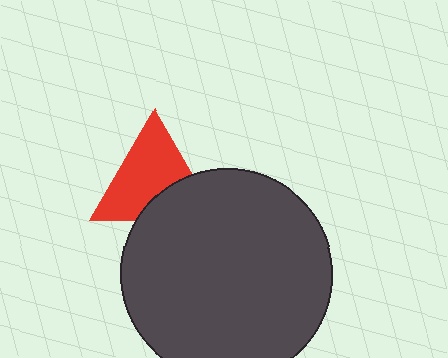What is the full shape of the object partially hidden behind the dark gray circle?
The partially hidden object is a red triangle.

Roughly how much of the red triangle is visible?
Most of it is visible (roughly 68%).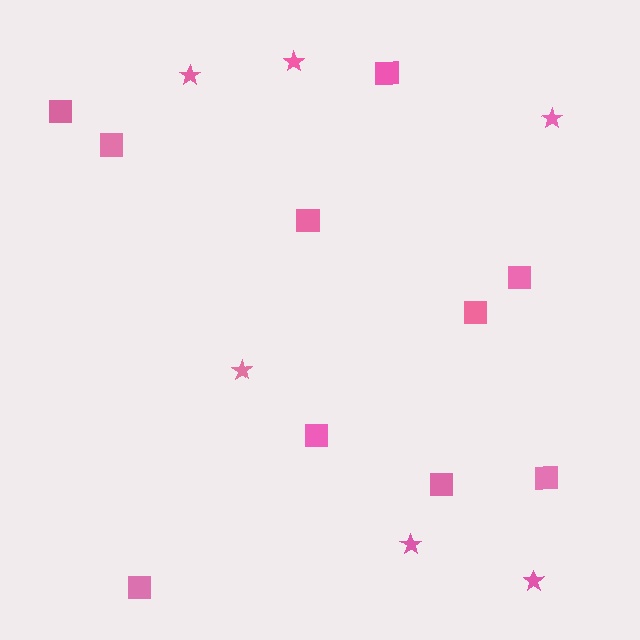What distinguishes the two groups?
There are 2 groups: one group of stars (6) and one group of squares (10).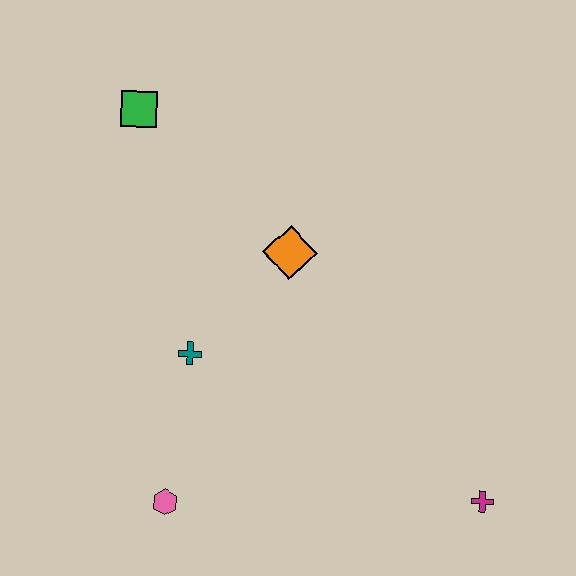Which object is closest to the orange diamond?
The teal cross is closest to the orange diamond.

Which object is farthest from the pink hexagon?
The green square is farthest from the pink hexagon.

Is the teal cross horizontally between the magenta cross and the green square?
Yes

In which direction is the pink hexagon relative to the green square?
The pink hexagon is below the green square.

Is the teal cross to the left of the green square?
No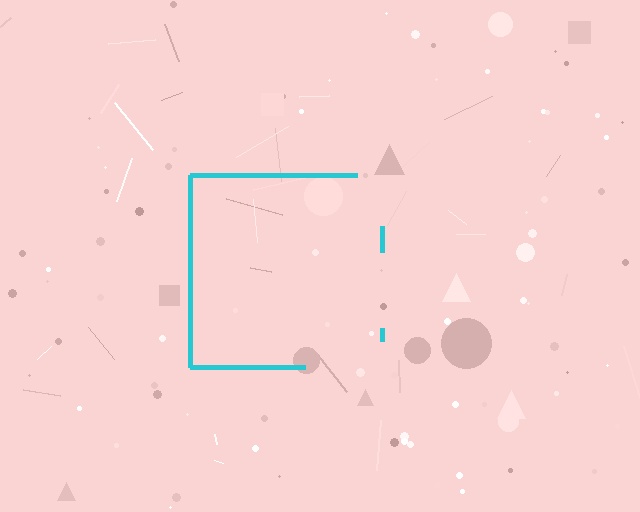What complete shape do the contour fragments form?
The contour fragments form a square.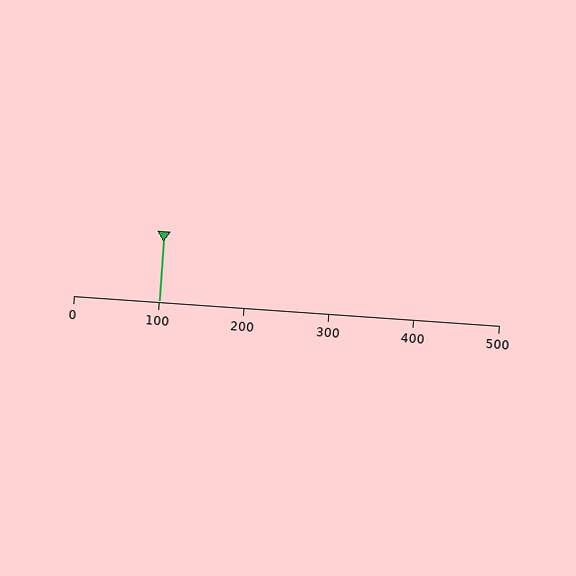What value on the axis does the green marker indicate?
The marker indicates approximately 100.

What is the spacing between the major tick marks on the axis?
The major ticks are spaced 100 apart.